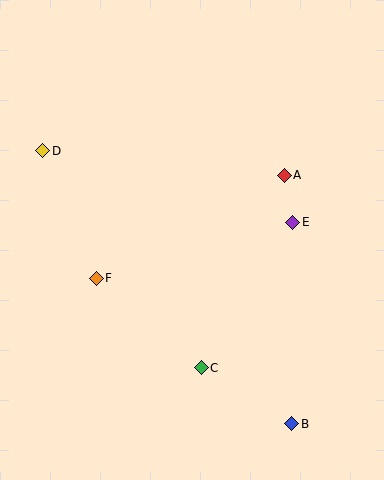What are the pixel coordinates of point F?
Point F is at (96, 278).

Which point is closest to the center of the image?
Point E at (293, 222) is closest to the center.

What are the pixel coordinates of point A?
Point A is at (284, 175).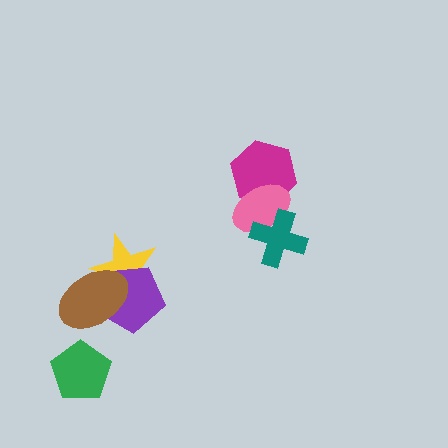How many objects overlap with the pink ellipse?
2 objects overlap with the pink ellipse.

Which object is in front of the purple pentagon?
The brown ellipse is in front of the purple pentagon.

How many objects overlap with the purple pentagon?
2 objects overlap with the purple pentagon.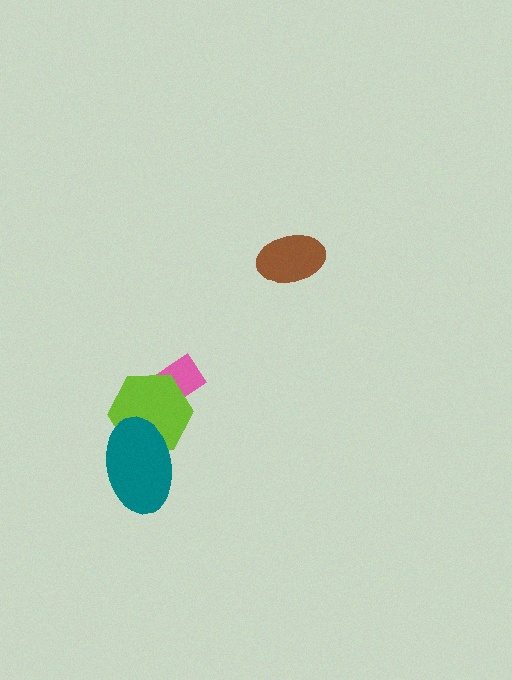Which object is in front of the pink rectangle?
The lime hexagon is in front of the pink rectangle.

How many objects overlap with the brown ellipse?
0 objects overlap with the brown ellipse.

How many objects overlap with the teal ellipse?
1 object overlaps with the teal ellipse.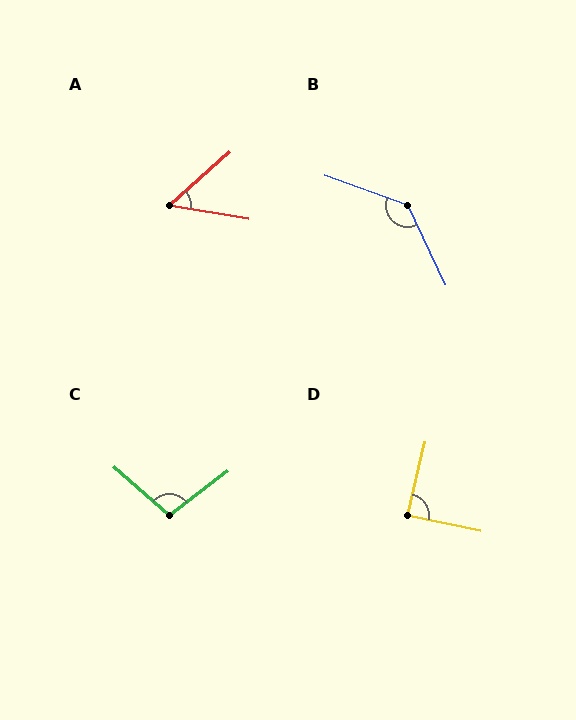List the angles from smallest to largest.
A (51°), D (89°), C (101°), B (135°).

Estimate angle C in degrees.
Approximately 101 degrees.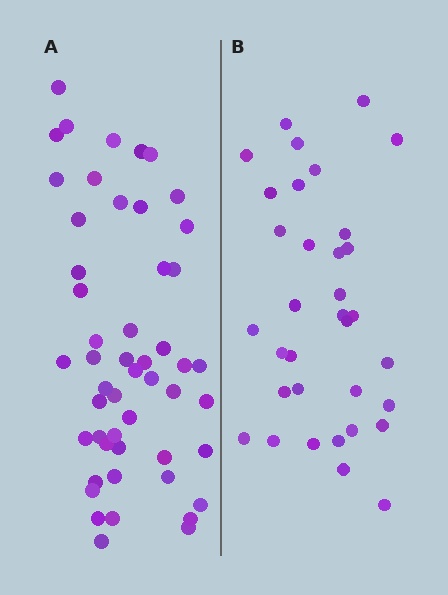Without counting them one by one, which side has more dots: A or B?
Region A (the left region) has more dots.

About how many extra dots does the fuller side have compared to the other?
Region A has approximately 15 more dots than region B.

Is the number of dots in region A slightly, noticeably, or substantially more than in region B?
Region A has substantially more. The ratio is roughly 1.5 to 1.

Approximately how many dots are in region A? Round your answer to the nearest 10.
About 50 dots. (The exact count is 51, which rounds to 50.)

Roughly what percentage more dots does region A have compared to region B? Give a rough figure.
About 50% more.